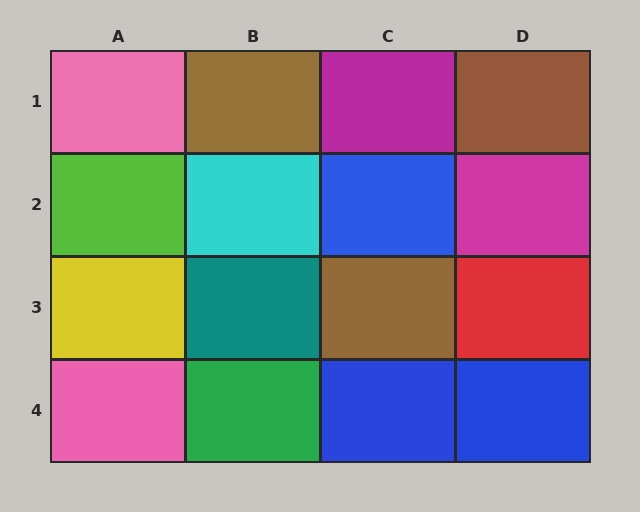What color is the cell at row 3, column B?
Teal.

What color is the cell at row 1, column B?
Brown.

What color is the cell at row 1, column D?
Brown.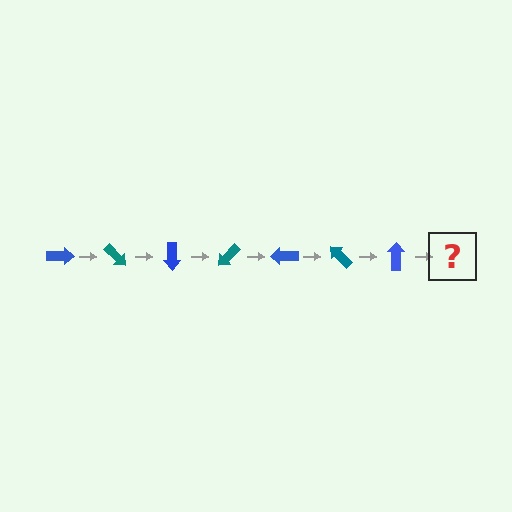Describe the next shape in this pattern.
It should be a teal arrow, rotated 315 degrees from the start.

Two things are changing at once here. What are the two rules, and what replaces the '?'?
The two rules are that it rotates 45 degrees each step and the color cycles through blue and teal. The '?' should be a teal arrow, rotated 315 degrees from the start.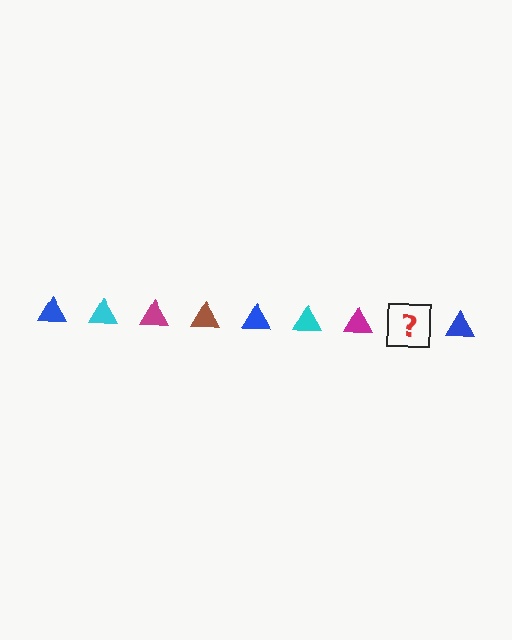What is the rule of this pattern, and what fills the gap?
The rule is that the pattern cycles through blue, cyan, magenta, brown triangles. The gap should be filled with a brown triangle.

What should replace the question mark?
The question mark should be replaced with a brown triangle.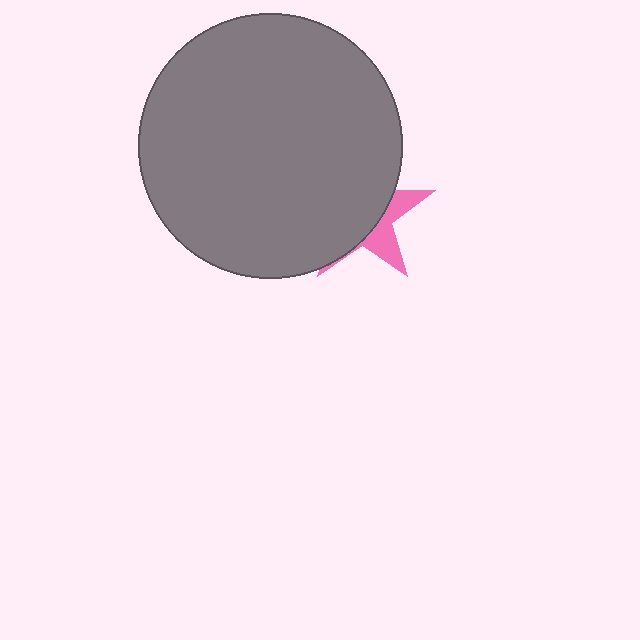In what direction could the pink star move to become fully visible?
The pink star could move right. That would shift it out from behind the gray circle entirely.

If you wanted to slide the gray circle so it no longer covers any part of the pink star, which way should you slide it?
Slide it left — that is the most direct way to separate the two shapes.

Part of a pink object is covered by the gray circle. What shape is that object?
It is a star.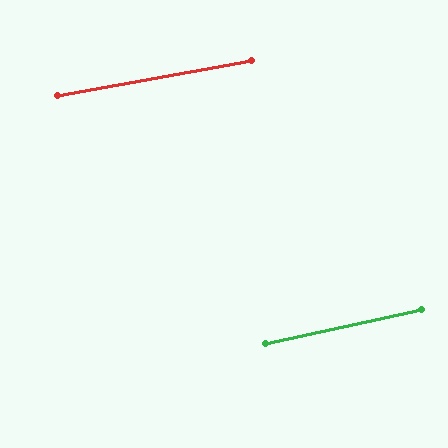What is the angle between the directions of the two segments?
Approximately 2 degrees.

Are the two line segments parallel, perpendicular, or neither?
Parallel — their directions differ by only 2.0°.